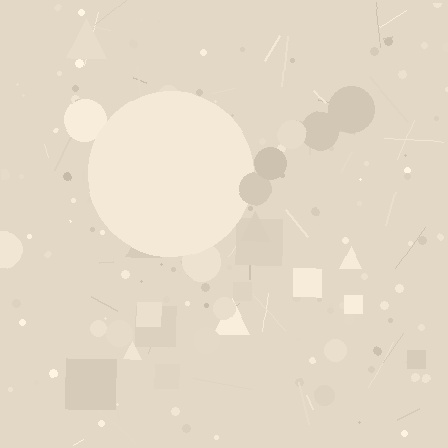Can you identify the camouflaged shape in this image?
The camouflaged shape is a circle.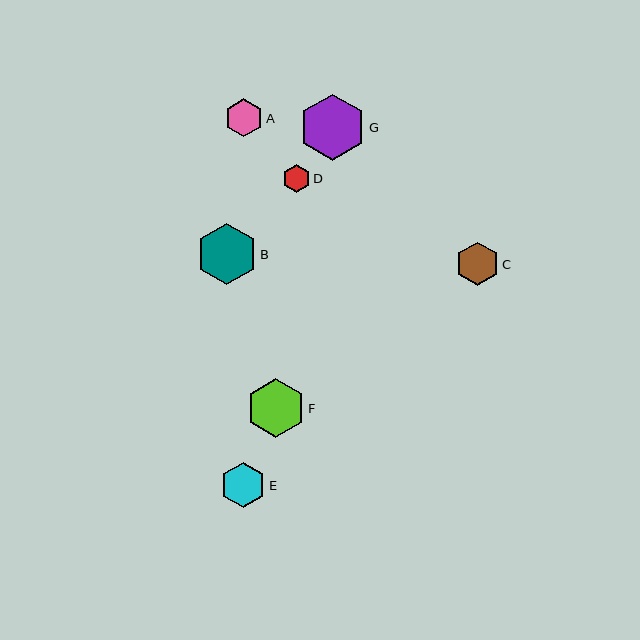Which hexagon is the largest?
Hexagon G is the largest with a size of approximately 67 pixels.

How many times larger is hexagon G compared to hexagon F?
Hexagon G is approximately 1.1 times the size of hexagon F.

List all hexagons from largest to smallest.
From largest to smallest: G, B, F, E, C, A, D.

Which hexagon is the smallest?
Hexagon D is the smallest with a size of approximately 28 pixels.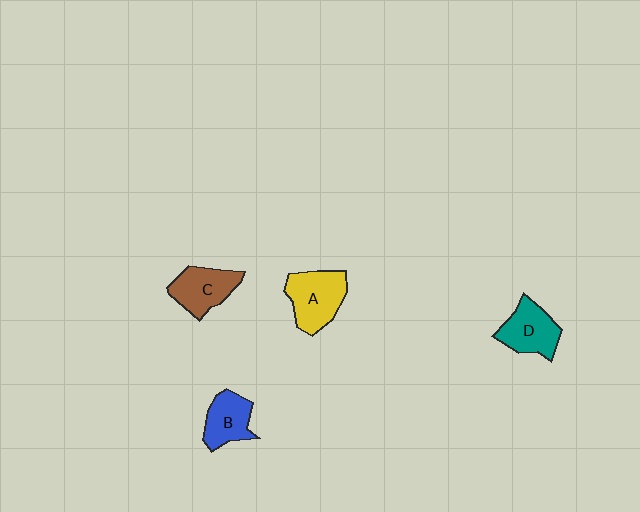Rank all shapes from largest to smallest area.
From largest to smallest: A (yellow), D (teal), C (brown), B (blue).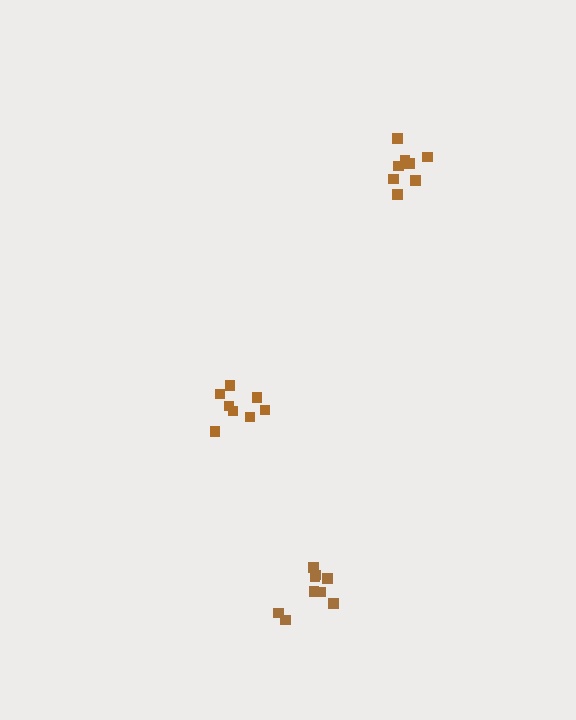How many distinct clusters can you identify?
There are 3 distinct clusters.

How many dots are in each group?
Group 1: 8 dots, Group 2: 9 dots, Group 3: 8 dots (25 total).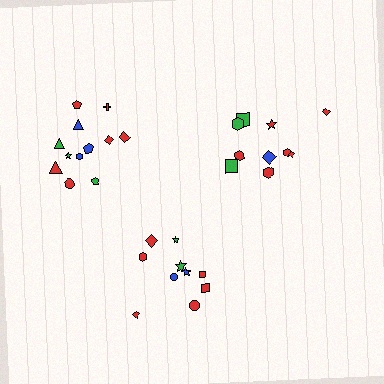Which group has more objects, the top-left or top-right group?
The top-left group.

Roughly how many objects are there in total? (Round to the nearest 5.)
Roughly 30 objects in total.